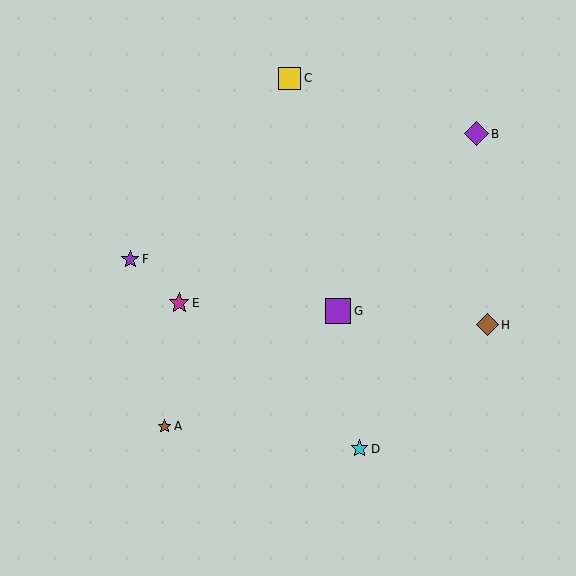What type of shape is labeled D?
Shape D is a cyan star.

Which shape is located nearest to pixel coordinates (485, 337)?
The brown diamond (labeled H) at (488, 325) is nearest to that location.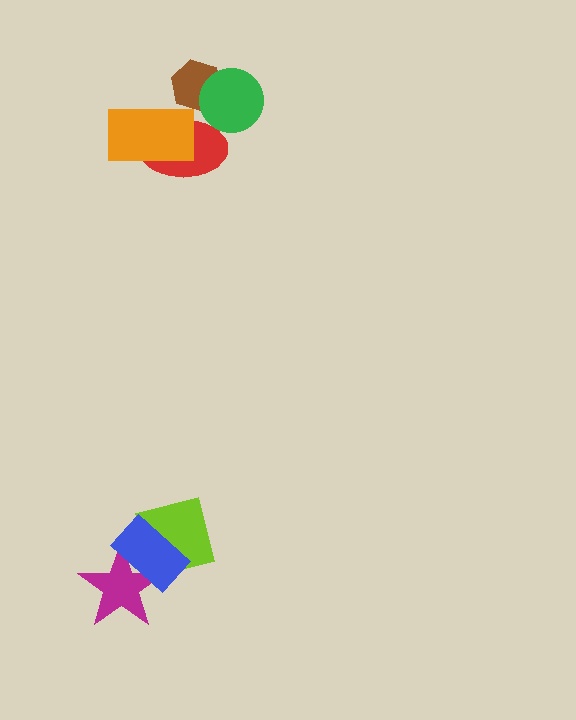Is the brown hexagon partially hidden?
Yes, it is partially covered by another shape.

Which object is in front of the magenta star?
The blue rectangle is in front of the magenta star.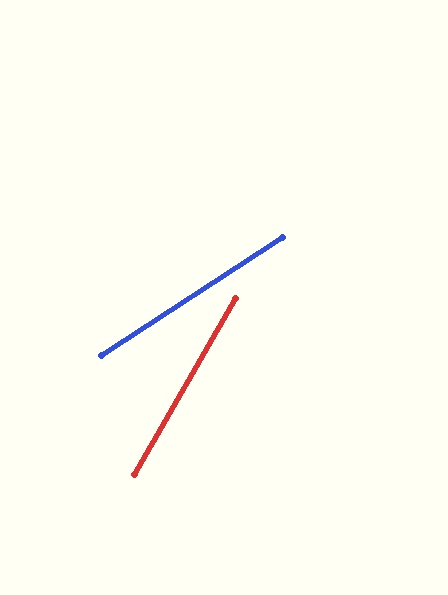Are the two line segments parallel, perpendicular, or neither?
Neither parallel nor perpendicular — they differ by about 27°.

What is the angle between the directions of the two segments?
Approximately 27 degrees.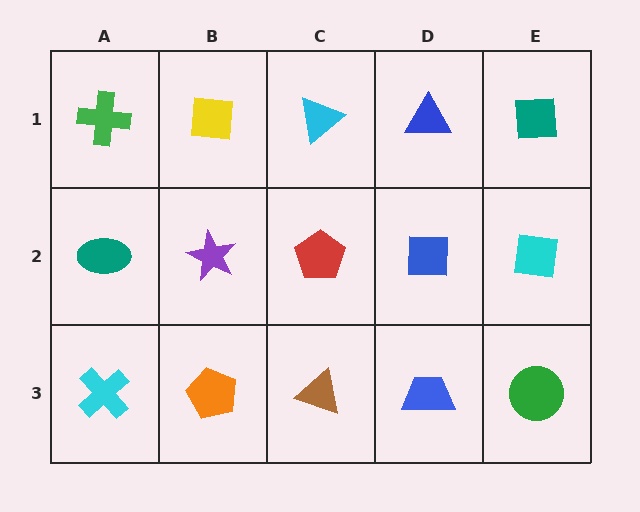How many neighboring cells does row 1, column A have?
2.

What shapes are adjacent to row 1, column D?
A blue square (row 2, column D), a cyan triangle (row 1, column C), a teal square (row 1, column E).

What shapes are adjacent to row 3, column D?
A blue square (row 2, column D), a brown triangle (row 3, column C), a green circle (row 3, column E).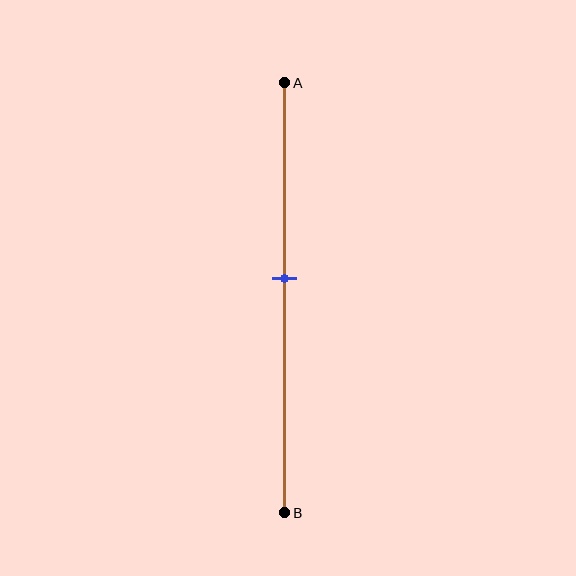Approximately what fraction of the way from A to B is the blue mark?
The blue mark is approximately 45% of the way from A to B.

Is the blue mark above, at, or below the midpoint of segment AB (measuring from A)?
The blue mark is above the midpoint of segment AB.